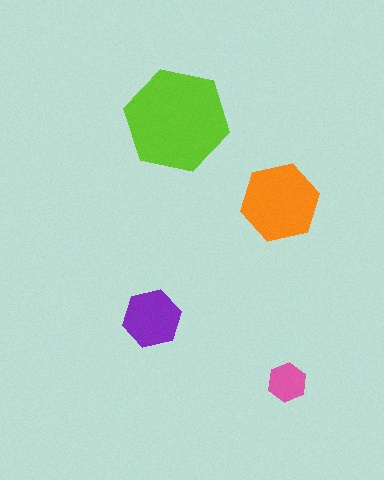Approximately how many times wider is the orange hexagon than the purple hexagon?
About 1.5 times wider.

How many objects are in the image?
There are 4 objects in the image.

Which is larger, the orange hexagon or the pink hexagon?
The orange one.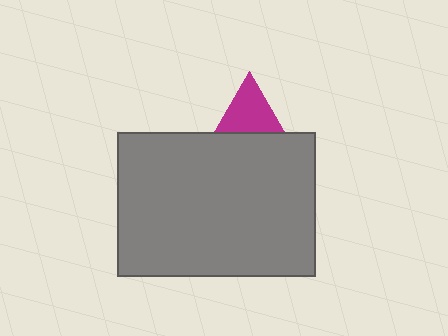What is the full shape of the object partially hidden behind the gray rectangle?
The partially hidden object is a magenta triangle.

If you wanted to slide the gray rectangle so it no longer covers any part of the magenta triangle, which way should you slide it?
Slide it down — that is the most direct way to separate the two shapes.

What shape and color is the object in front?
The object in front is a gray rectangle.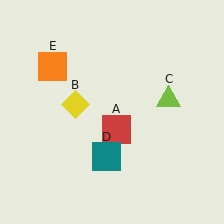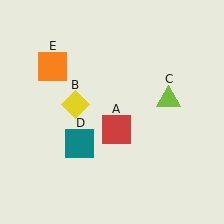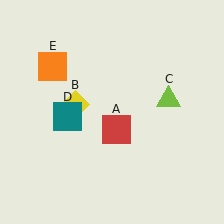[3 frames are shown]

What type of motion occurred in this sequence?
The teal square (object D) rotated clockwise around the center of the scene.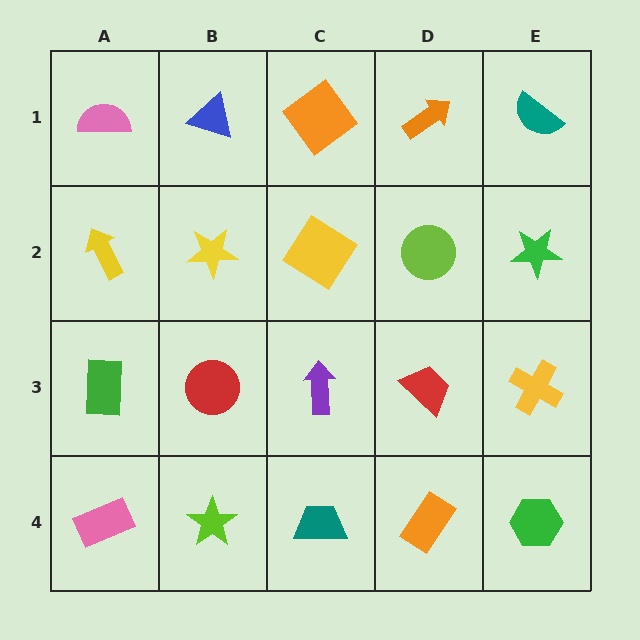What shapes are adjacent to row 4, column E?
A yellow cross (row 3, column E), an orange rectangle (row 4, column D).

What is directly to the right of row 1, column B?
An orange diamond.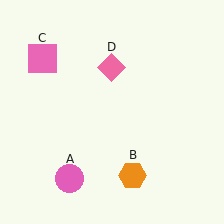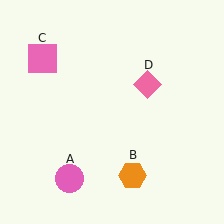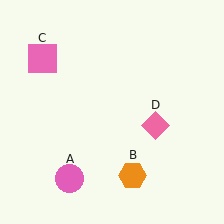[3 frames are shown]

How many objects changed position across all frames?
1 object changed position: pink diamond (object D).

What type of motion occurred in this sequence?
The pink diamond (object D) rotated clockwise around the center of the scene.